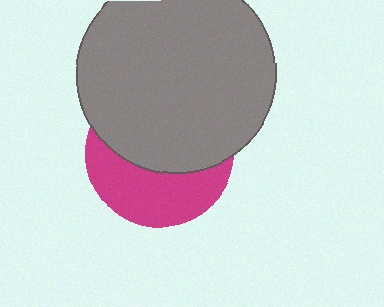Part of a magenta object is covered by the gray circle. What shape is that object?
It is a circle.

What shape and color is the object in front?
The object in front is a gray circle.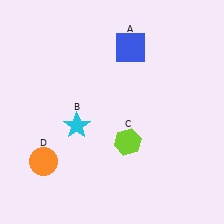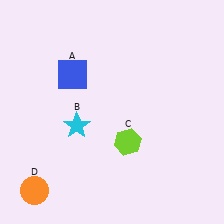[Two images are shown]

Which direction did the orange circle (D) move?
The orange circle (D) moved down.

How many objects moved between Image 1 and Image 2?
2 objects moved between the two images.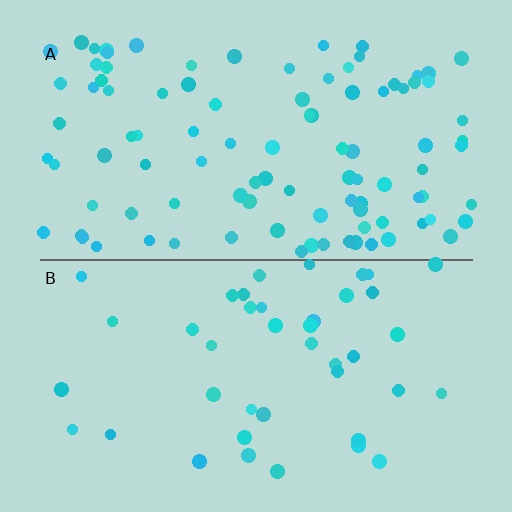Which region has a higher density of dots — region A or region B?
A (the top).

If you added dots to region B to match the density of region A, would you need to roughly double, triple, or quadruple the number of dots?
Approximately double.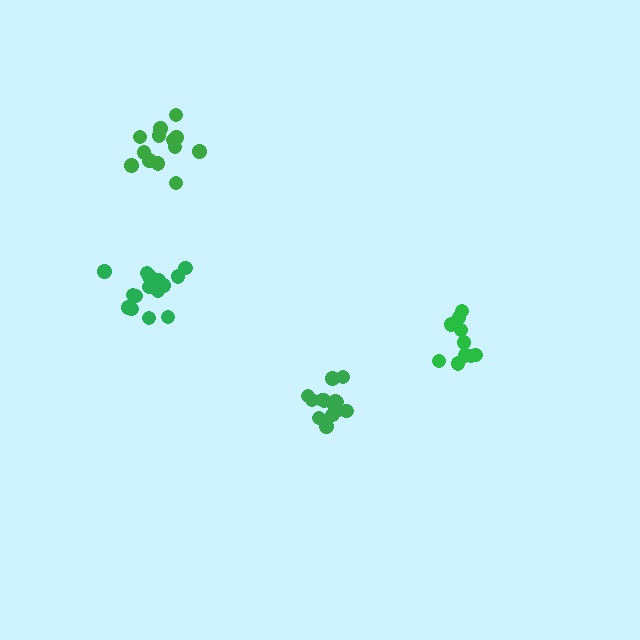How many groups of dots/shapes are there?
There are 4 groups.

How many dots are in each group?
Group 1: 15 dots, Group 2: 10 dots, Group 3: 13 dots, Group 4: 15 dots (53 total).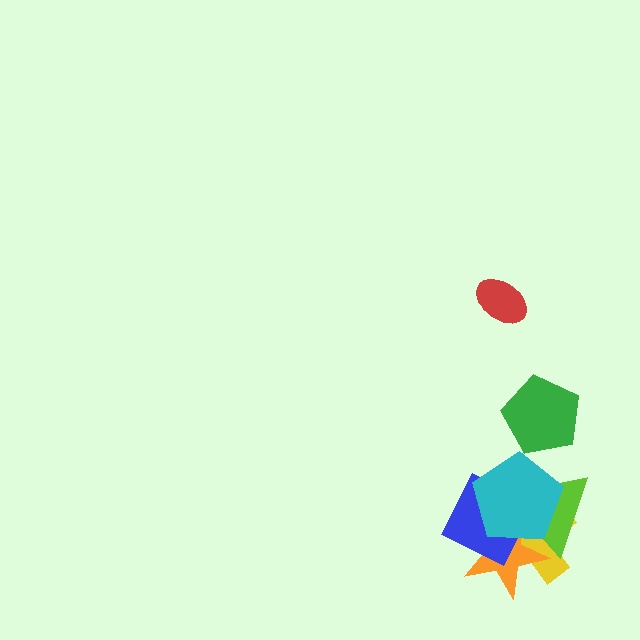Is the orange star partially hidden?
Yes, it is partially covered by another shape.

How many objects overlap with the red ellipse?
0 objects overlap with the red ellipse.